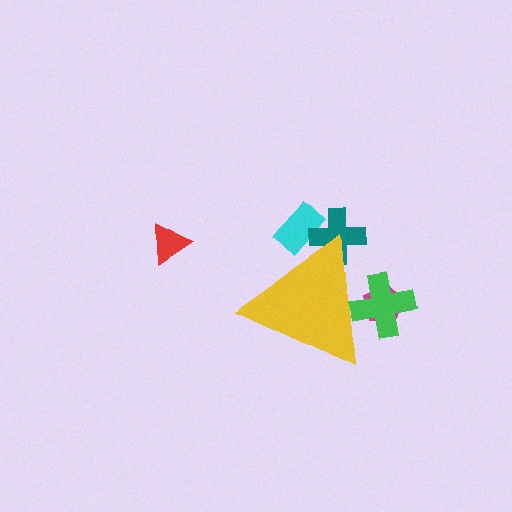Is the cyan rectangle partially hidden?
Yes, the cyan rectangle is partially hidden behind the yellow triangle.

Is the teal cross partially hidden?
Yes, the teal cross is partially hidden behind the yellow triangle.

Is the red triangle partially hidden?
No, the red triangle is fully visible.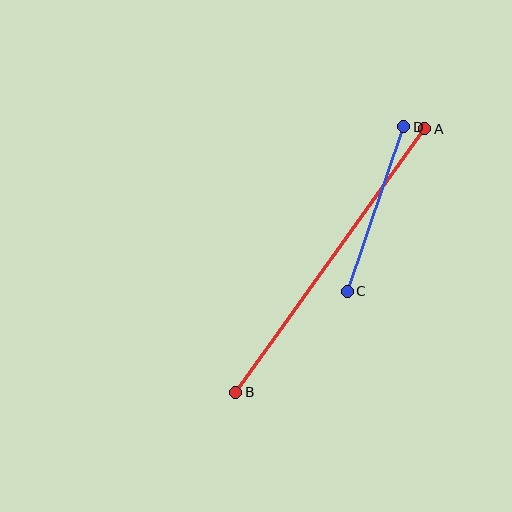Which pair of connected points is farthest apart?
Points A and B are farthest apart.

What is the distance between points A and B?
The distance is approximately 324 pixels.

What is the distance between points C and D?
The distance is approximately 174 pixels.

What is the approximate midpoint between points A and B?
The midpoint is at approximately (330, 261) pixels.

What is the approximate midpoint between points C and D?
The midpoint is at approximately (375, 209) pixels.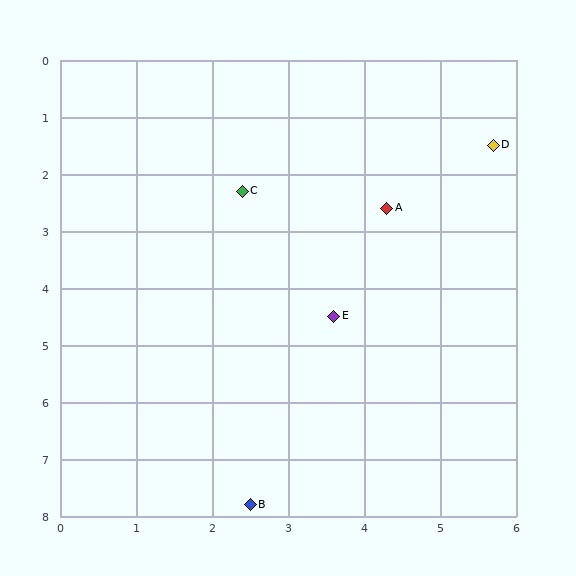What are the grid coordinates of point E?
Point E is at approximately (3.6, 4.5).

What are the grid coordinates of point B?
Point B is at approximately (2.5, 7.8).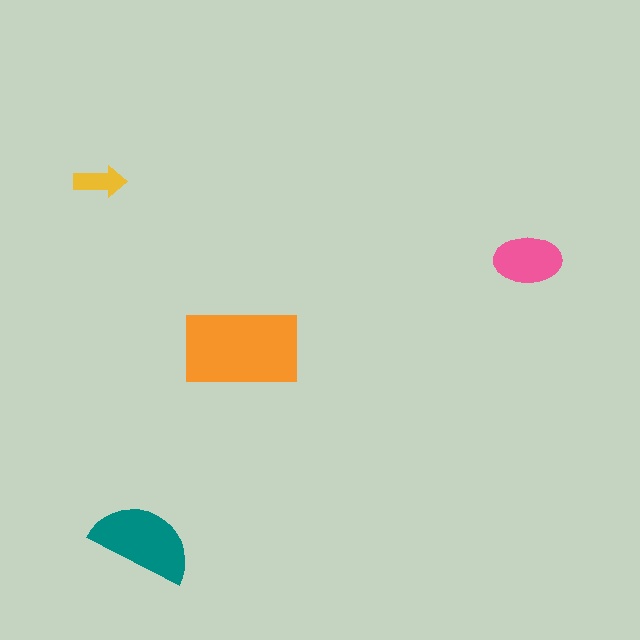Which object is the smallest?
The yellow arrow.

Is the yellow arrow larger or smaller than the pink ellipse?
Smaller.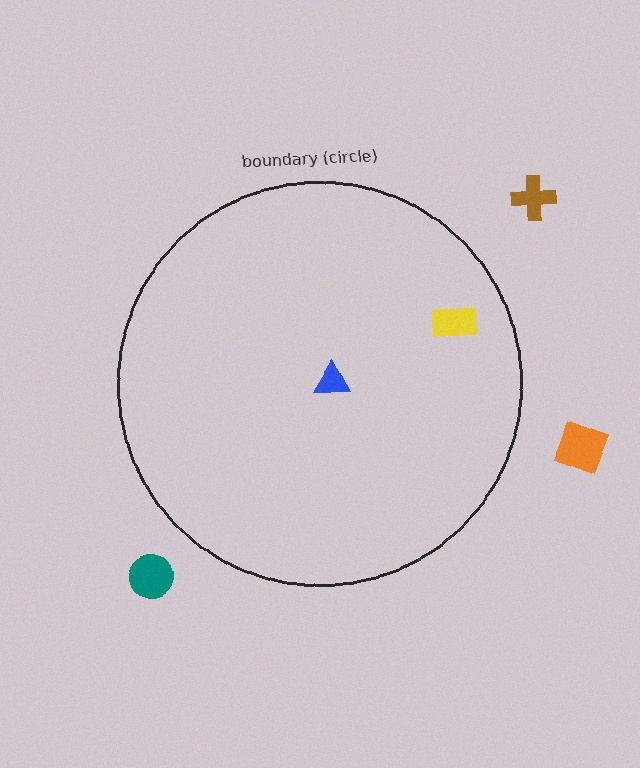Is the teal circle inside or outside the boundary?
Outside.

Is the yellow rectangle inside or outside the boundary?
Inside.